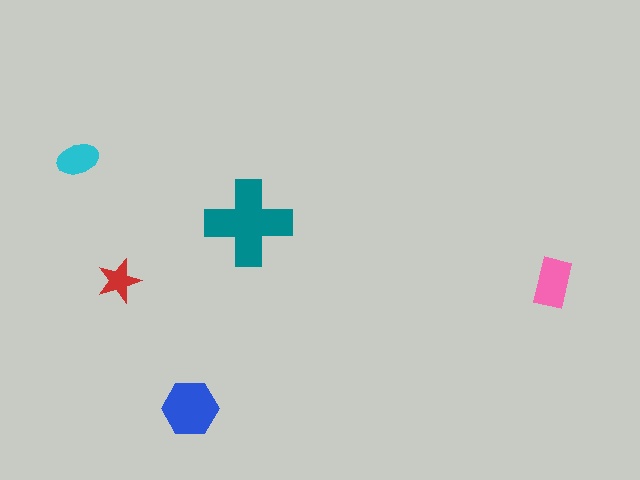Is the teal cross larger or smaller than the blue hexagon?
Larger.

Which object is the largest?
The teal cross.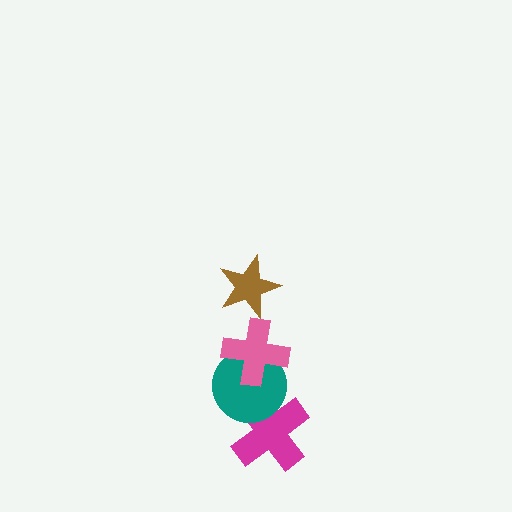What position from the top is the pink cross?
The pink cross is 2nd from the top.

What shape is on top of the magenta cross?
The teal circle is on top of the magenta cross.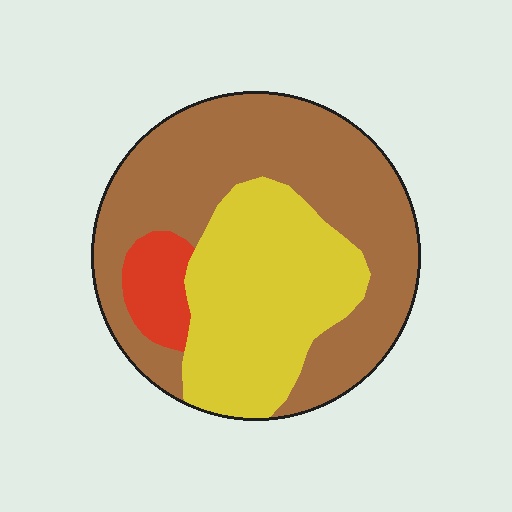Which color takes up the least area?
Red, at roughly 10%.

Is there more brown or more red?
Brown.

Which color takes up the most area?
Brown, at roughly 55%.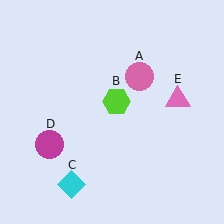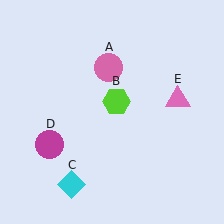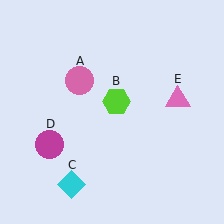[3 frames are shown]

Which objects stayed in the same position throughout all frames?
Lime hexagon (object B) and cyan diamond (object C) and magenta circle (object D) and pink triangle (object E) remained stationary.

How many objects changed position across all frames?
1 object changed position: pink circle (object A).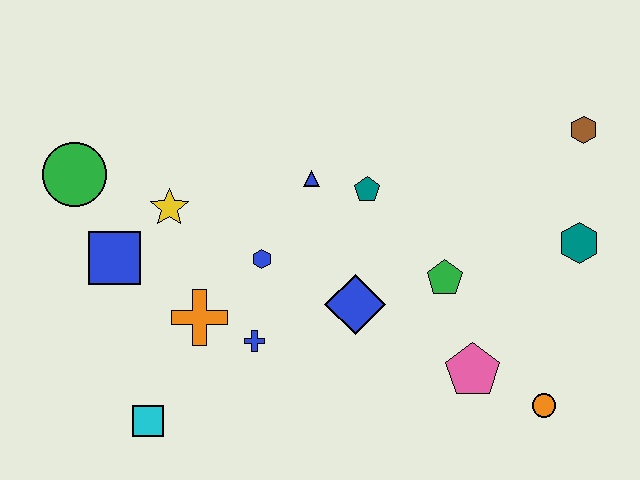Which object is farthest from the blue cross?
The brown hexagon is farthest from the blue cross.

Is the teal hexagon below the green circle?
Yes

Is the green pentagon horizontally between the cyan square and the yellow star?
No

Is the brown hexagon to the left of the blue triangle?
No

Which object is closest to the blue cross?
The orange cross is closest to the blue cross.